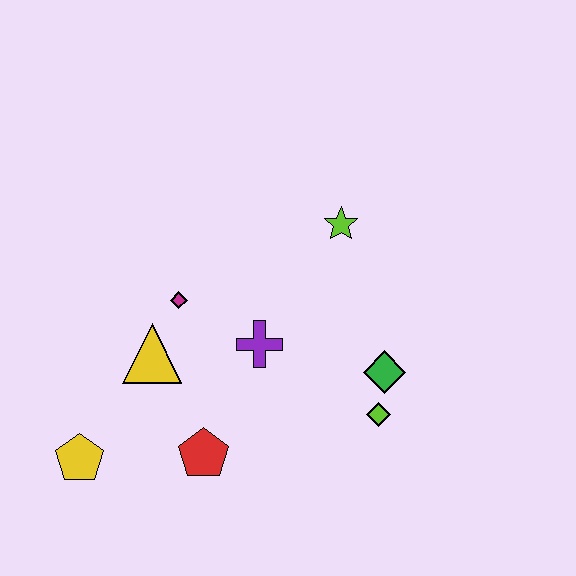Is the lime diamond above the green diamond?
No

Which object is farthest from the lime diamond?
The yellow pentagon is farthest from the lime diamond.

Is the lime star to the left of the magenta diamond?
No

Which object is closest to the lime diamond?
The green diamond is closest to the lime diamond.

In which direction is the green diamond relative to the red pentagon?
The green diamond is to the right of the red pentagon.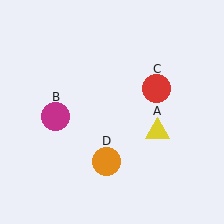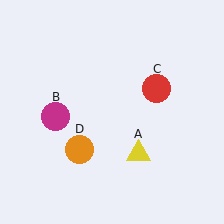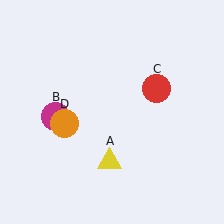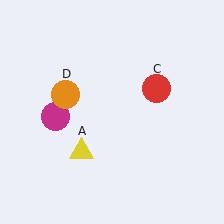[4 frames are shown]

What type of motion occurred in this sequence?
The yellow triangle (object A), orange circle (object D) rotated clockwise around the center of the scene.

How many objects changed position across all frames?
2 objects changed position: yellow triangle (object A), orange circle (object D).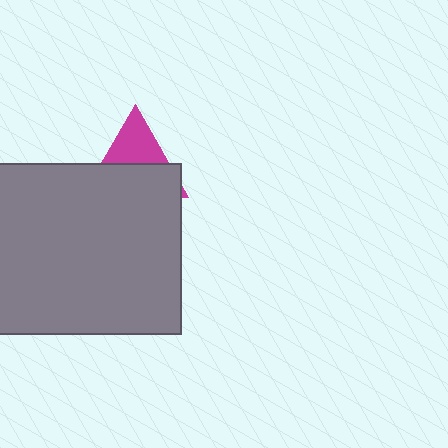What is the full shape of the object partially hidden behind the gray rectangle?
The partially hidden object is a magenta triangle.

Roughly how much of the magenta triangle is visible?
A small part of it is visible (roughly 42%).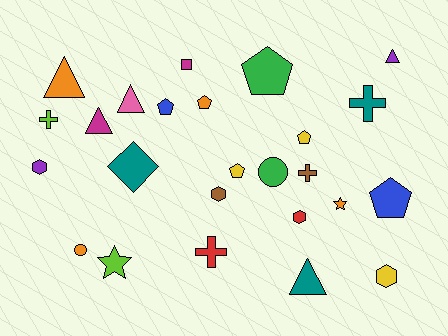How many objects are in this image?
There are 25 objects.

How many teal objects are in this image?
There are 3 teal objects.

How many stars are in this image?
There are 2 stars.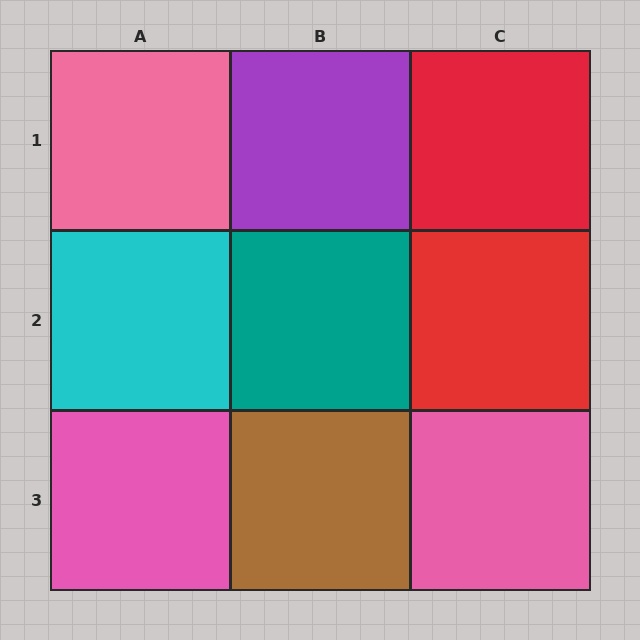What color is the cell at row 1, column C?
Red.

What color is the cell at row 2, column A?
Cyan.